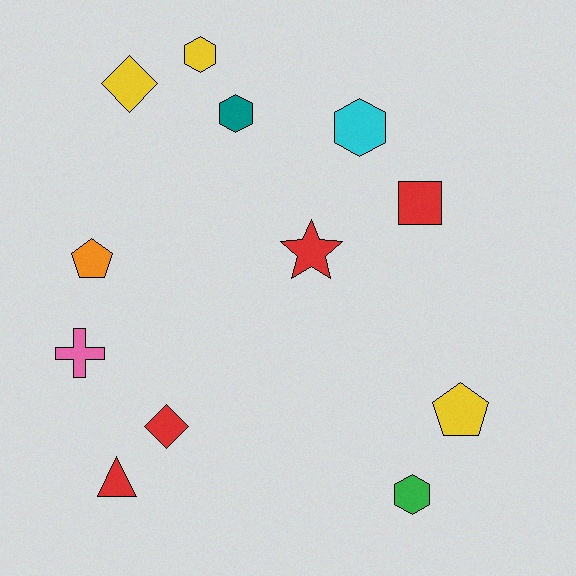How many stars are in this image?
There is 1 star.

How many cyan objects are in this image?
There is 1 cyan object.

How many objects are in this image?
There are 12 objects.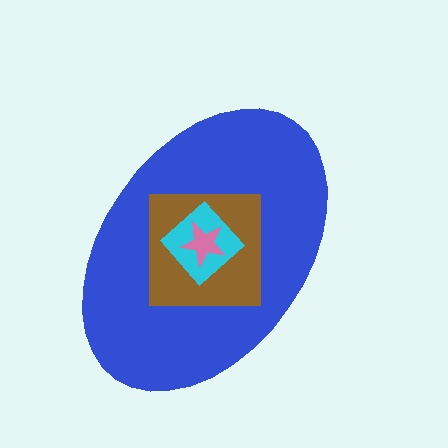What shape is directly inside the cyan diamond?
The pink star.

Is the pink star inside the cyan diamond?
Yes.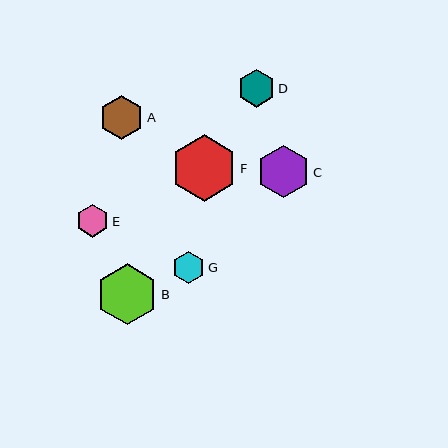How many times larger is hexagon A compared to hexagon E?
Hexagon A is approximately 1.3 times the size of hexagon E.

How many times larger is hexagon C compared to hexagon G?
Hexagon C is approximately 1.6 times the size of hexagon G.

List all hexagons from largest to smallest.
From largest to smallest: F, B, C, A, D, E, G.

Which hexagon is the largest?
Hexagon F is the largest with a size of approximately 66 pixels.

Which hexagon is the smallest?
Hexagon G is the smallest with a size of approximately 32 pixels.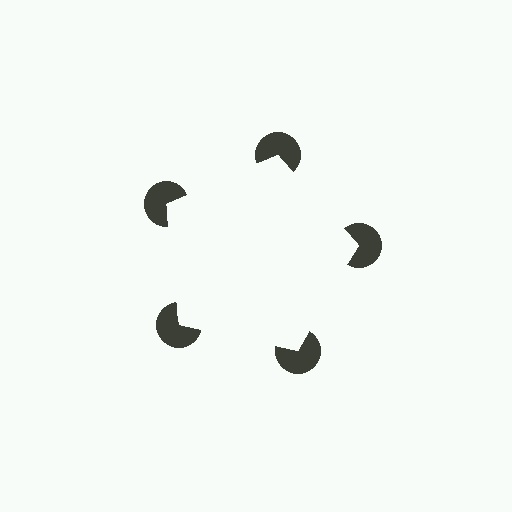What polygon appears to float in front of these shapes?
An illusory pentagon — its edges are inferred from the aligned wedge cuts in the pac-man discs, not physically drawn.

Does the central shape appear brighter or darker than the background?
It typically appears slightly brighter than the background, even though no actual brightness change is drawn.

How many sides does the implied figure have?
5 sides.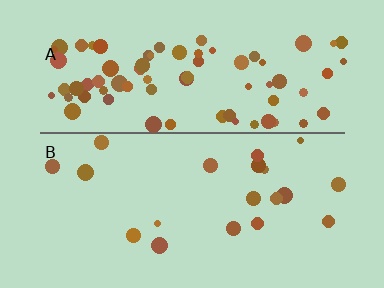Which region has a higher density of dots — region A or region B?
A (the top).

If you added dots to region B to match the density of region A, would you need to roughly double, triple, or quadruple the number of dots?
Approximately quadruple.